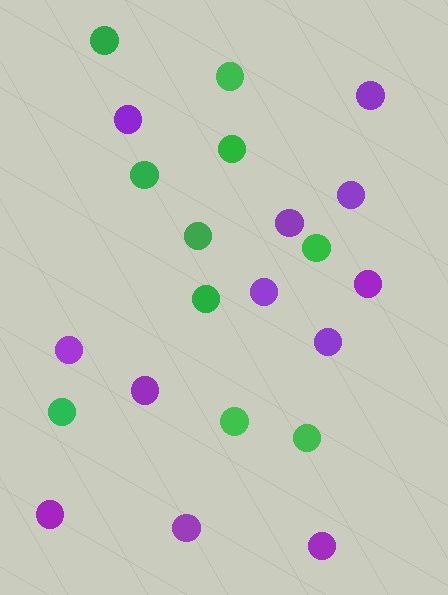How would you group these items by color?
There are 2 groups: one group of purple circles (12) and one group of green circles (10).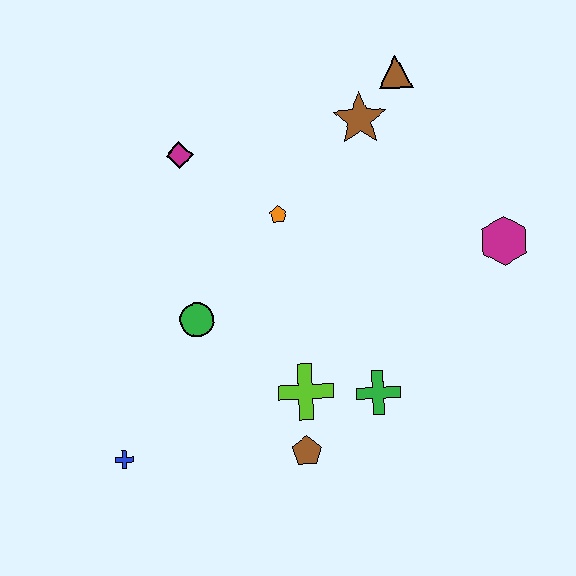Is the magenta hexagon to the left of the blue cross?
No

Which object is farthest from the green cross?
The brown triangle is farthest from the green cross.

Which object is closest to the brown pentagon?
The lime cross is closest to the brown pentagon.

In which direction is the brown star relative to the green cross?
The brown star is above the green cross.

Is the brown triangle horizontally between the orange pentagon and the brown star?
No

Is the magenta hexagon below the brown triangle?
Yes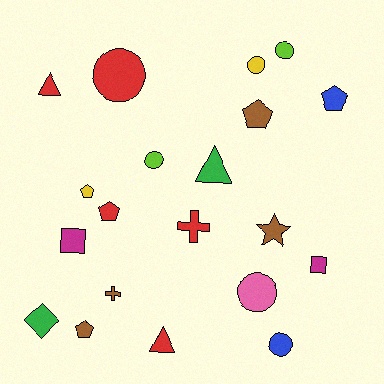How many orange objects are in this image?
There are no orange objects.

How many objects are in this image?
There are 20 objects.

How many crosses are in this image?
There are 2 crosses.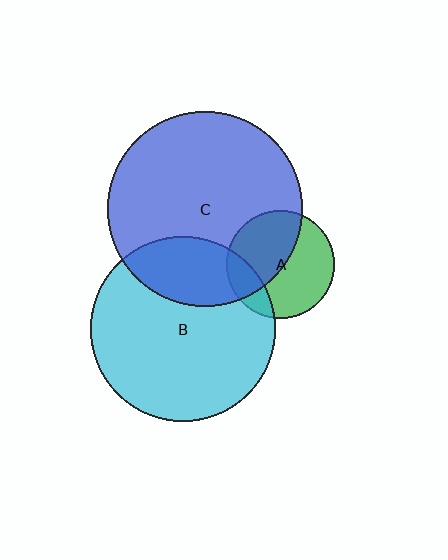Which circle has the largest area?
Circle C (blue).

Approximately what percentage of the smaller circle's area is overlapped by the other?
Approximately 50%.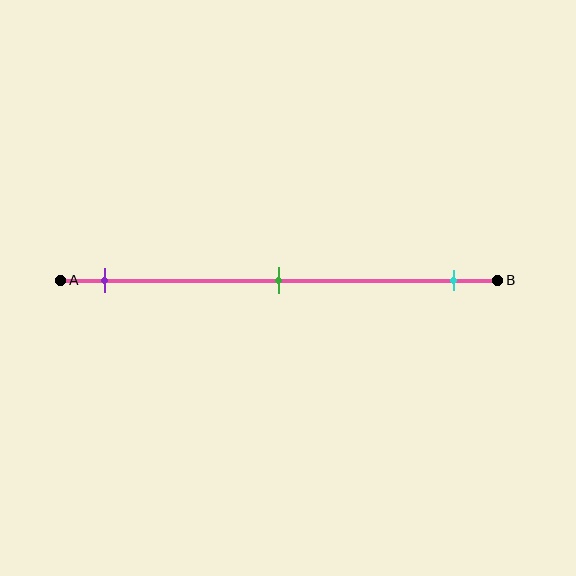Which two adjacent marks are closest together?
The purple and green marks are the closest adjacent pair.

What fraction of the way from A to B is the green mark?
The green mark is approximately 50% (0.5) of the way from A to B.